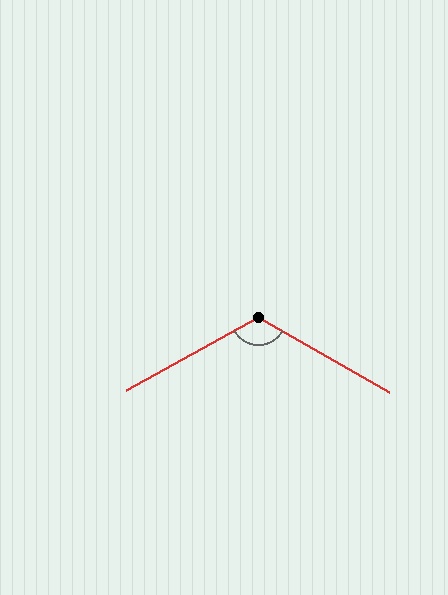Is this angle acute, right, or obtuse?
It is obtuse.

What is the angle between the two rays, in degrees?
Approximately 121 degrees.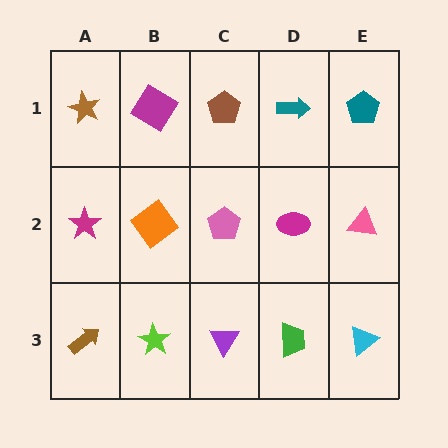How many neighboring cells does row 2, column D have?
4.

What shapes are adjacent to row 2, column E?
A teal pentagon (row 1, column E), a cyan triangle (row 3, column E), a magenta ellipse (row 2, column D).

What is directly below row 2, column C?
A purple triangle.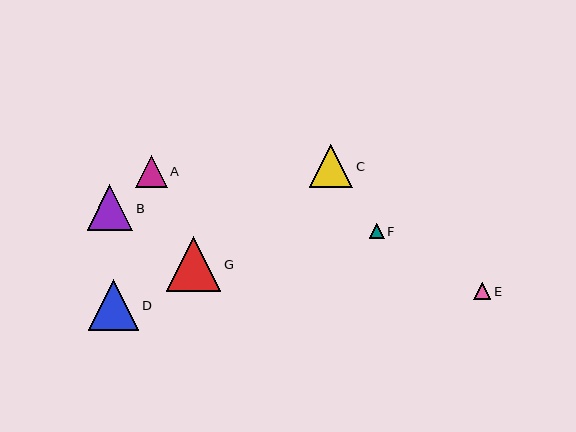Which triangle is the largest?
Triangle G is the largest with a size of approximately 55 pixels.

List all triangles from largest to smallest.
From largest to smallest: G, D, B, C, A, E, F.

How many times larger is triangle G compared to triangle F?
Triangle G is approximately 3.6 times the size of triangle F.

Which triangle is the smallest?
Triangle F is the smallest with a size of approximately 15 pixels.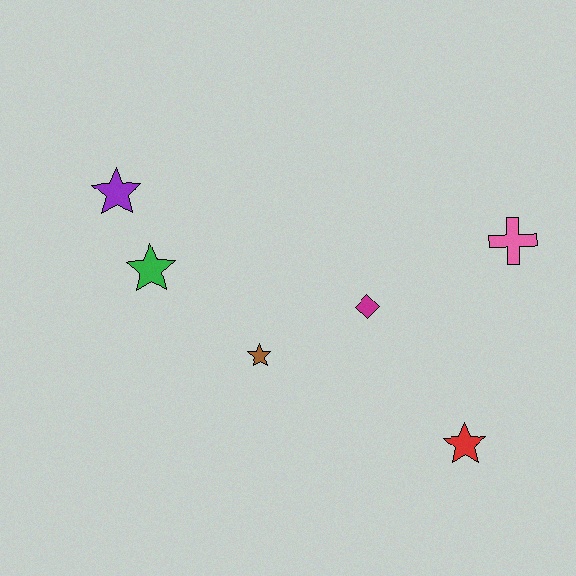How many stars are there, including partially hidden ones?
There are 4 stars.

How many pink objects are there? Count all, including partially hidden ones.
There is 1 pink object.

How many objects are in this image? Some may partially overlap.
There are 6 objects.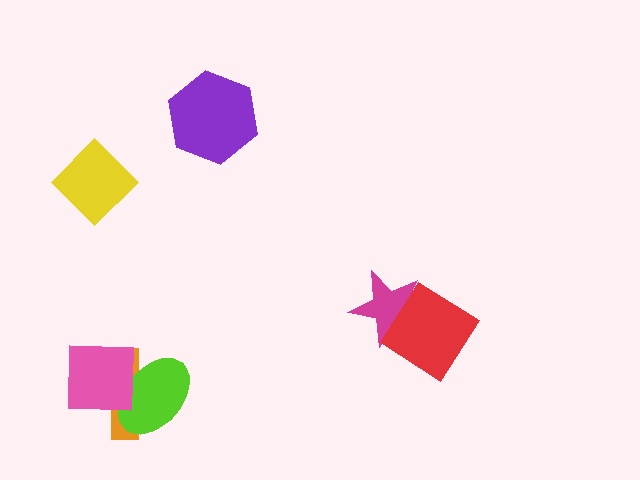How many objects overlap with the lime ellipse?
2 objects overlap with the lime ellipse.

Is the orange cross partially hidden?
Yes, it is partially covered by another shape.